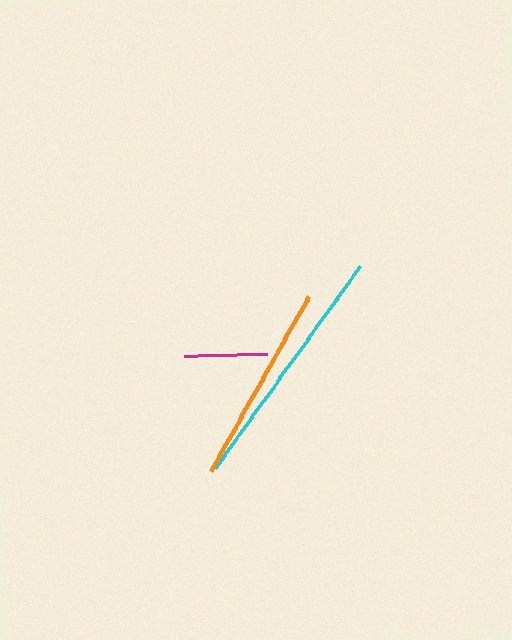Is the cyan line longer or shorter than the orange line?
The cyan line is longer than the orange line.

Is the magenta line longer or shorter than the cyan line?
The cyan line is longer than the magenta line.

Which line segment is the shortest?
The magenta line is the shortest at approximately 83 pixels.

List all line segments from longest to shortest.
From longest to shortest: cyan, orange, magenta.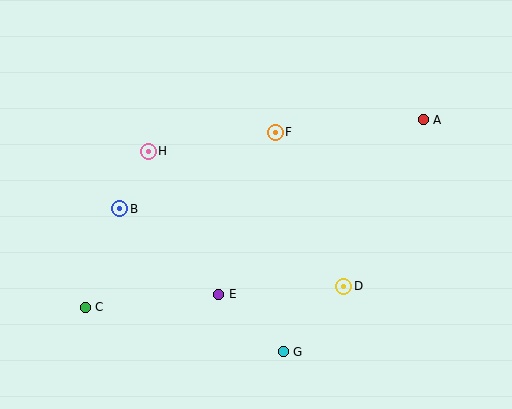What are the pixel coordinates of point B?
Point B is at (120, 209).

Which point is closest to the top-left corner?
Point H is closest to the top-left corner.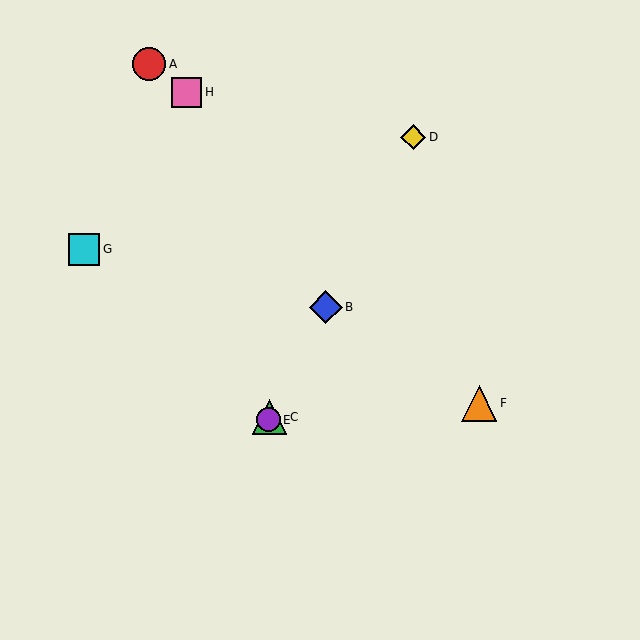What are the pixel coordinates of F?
Object F is at (479, 403).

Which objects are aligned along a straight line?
Objects B, C, D, E are aligned along a straight line.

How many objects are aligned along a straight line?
4 objects (B, C, D, E) are aligned along a straight line.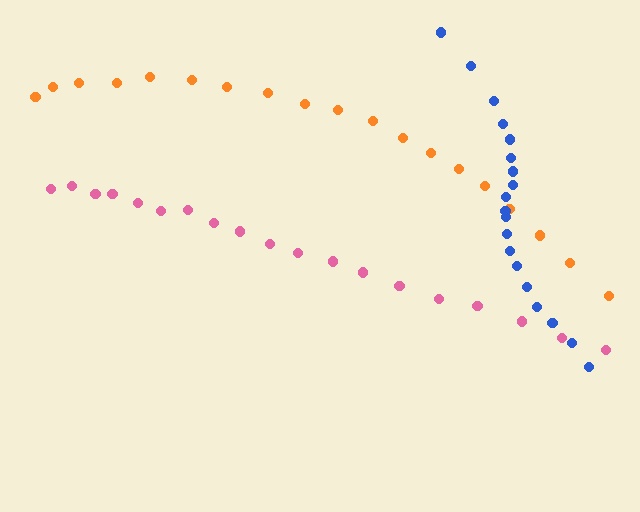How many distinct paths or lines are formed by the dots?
There are 3 distinct paths.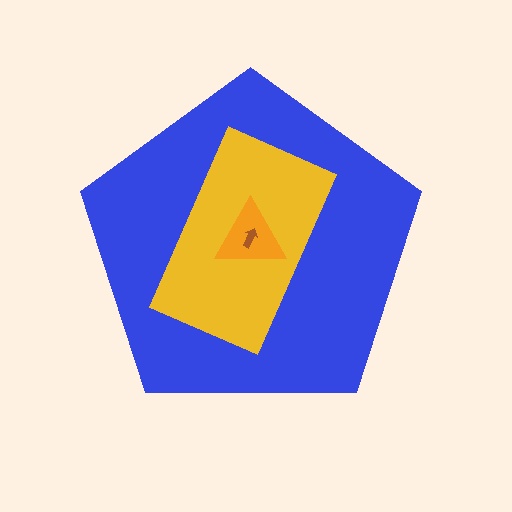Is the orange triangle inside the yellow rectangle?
Yes.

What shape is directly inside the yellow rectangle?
The orange triangle.